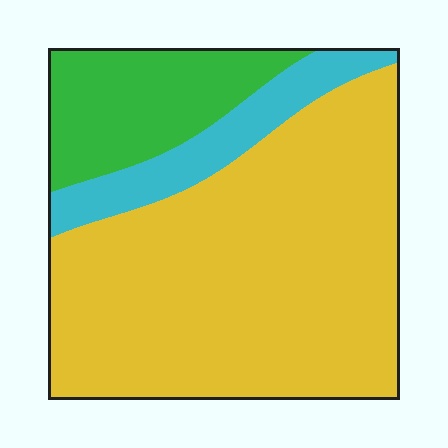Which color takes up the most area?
Yellow, at roughly 70%.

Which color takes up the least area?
Cyan, at roughly 10%.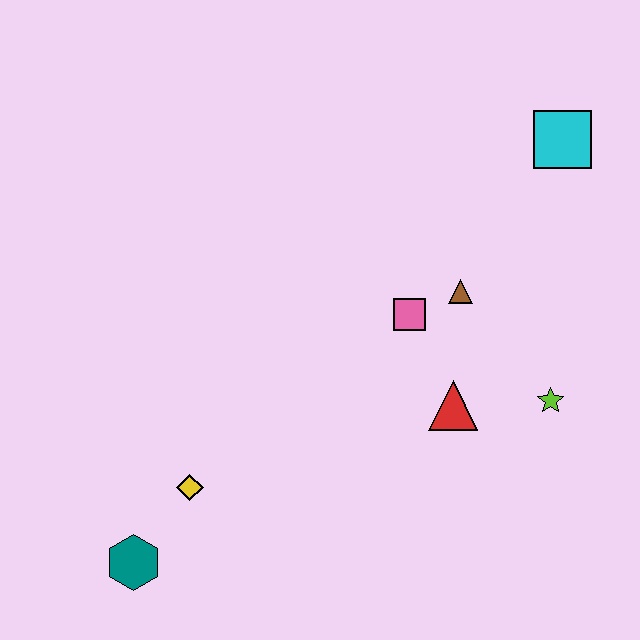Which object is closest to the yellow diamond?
The teal hexagon is closest to the yellow diamond.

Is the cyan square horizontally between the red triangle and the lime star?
No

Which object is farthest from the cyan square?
The teal hexagon is farthest from the cyan square.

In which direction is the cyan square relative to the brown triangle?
The cyan square is above the brown triangle.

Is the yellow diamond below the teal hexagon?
No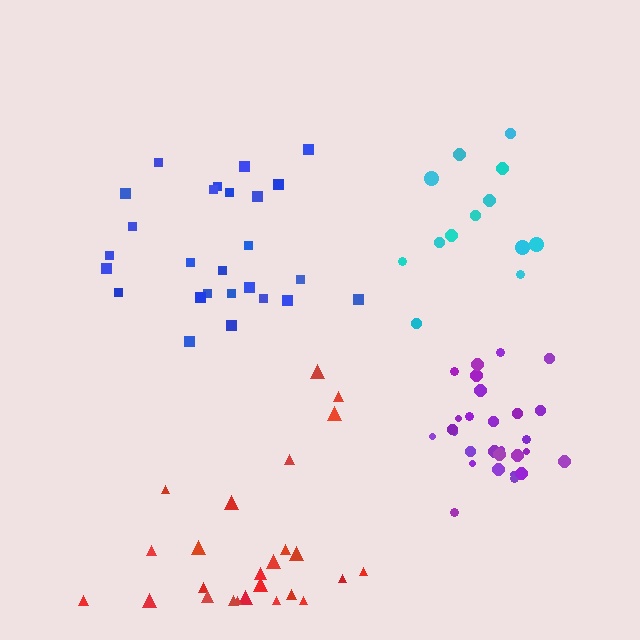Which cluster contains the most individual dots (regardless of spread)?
Purple (28).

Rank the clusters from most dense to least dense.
purple, blue, red, cyan.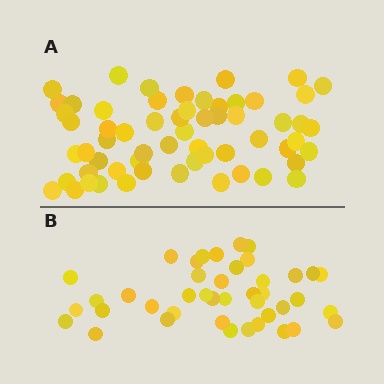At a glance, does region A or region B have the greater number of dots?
Region A (the top region) has more dots.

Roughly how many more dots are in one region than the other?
Region A has approximately 20 more dots than region B.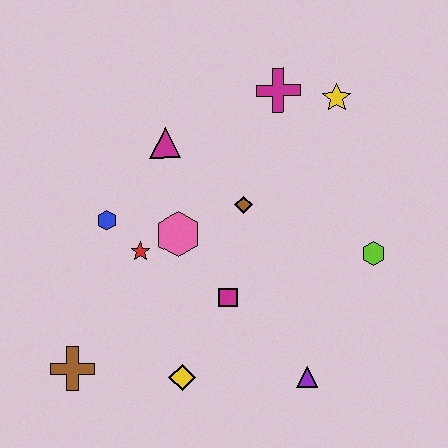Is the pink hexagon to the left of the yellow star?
Yes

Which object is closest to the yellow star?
The magenta cross is closest to the yellow star.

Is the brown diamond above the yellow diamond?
Yes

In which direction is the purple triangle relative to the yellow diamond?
The purple triangle is to the right of the yellow diamond.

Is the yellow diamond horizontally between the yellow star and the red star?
Yes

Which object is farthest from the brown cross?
The yellow star is farthest from the brown cross.